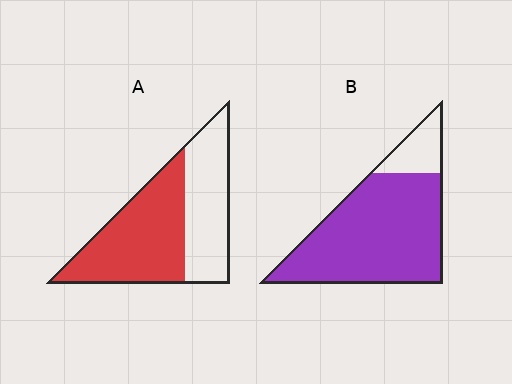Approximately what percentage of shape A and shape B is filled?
A is approximately 55% and B is approximately 85%.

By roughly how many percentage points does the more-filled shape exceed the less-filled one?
By roughly 25 percentage points (B over A).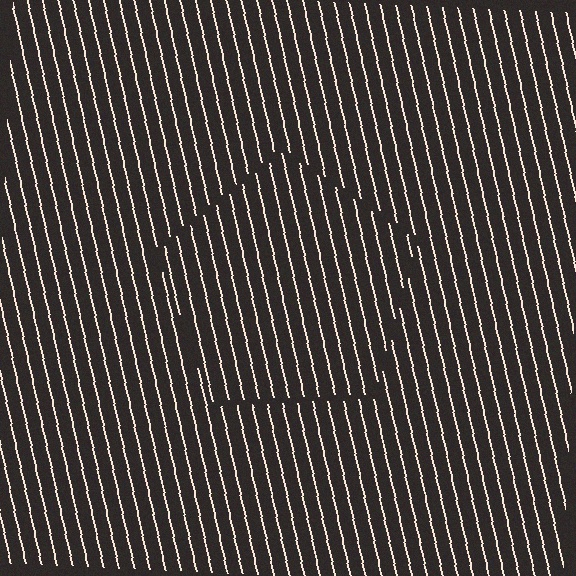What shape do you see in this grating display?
An illusory pentagon. The interior of the shape contains the same grating, shifted by half a period — the contour is defined by the phase discontinuity where line-ends from the inner and outer gratings abut.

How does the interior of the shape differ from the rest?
The interior of the shape contains the same grating, shifted by half a period — the contour is defined by the phase discontinuity where line-ends from the inner and outer gratings abut.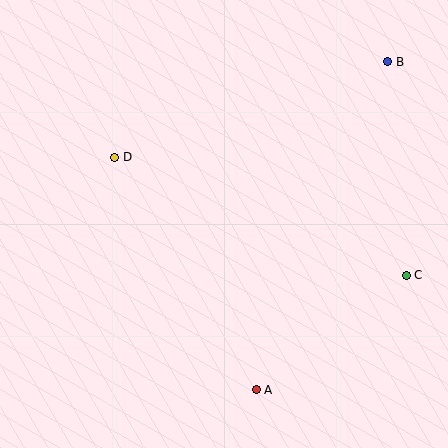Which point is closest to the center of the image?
Point D at (115, 157) is closest to the center.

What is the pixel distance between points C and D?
The distance between C and D is 314 pixels.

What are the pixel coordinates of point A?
Point A is at (256, 390).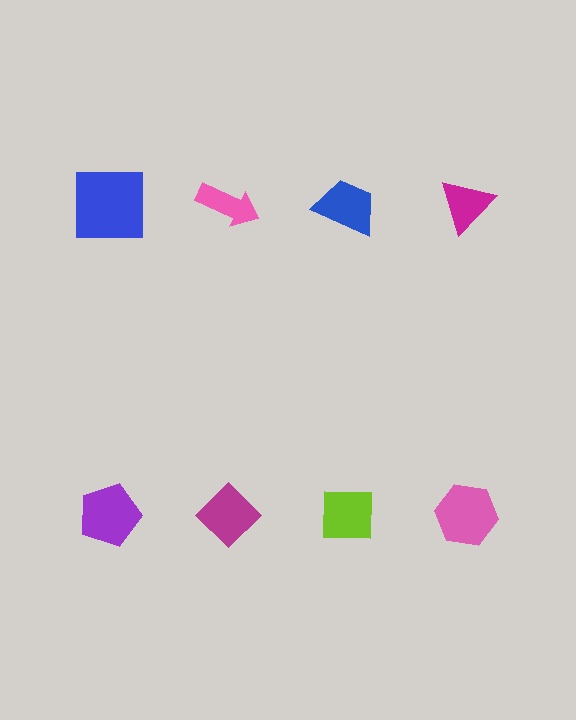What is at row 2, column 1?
A purple pentagon.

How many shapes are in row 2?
4 shapes.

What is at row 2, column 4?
A pink hexagon.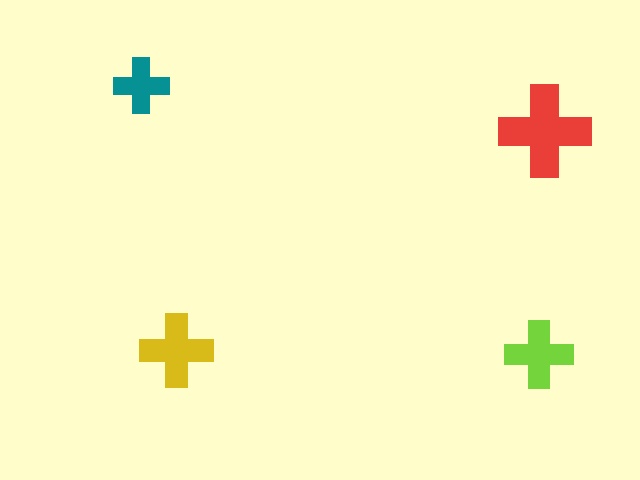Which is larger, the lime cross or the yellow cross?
The yellow one.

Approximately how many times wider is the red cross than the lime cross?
About 1.5 times wider.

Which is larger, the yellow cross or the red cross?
The red one.